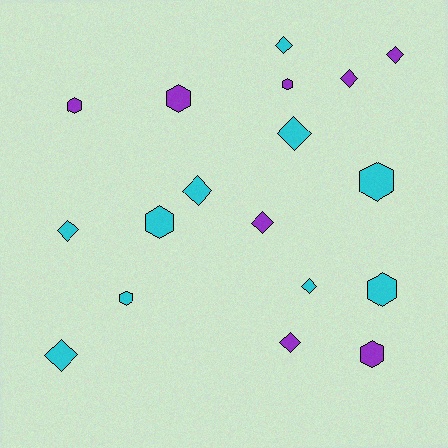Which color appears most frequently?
Cyan, with 10 objects.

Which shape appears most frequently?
Diamond, with 10 objects.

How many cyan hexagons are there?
There are 4 cyan hexagons.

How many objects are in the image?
There are 18 objects.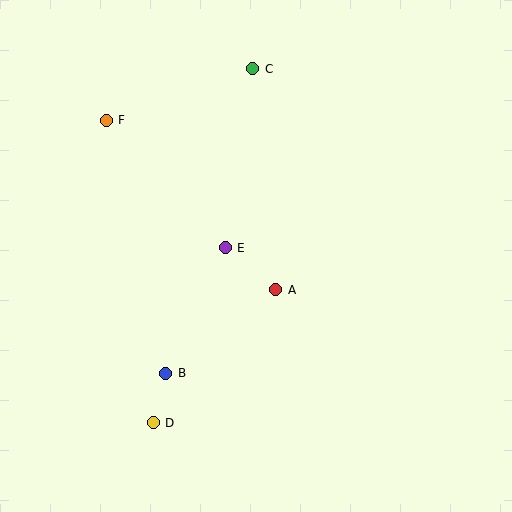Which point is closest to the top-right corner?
Point C is closest to the top-right corner.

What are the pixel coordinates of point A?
Point A is at (276, 290).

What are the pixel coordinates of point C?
Point C is at (253, 69).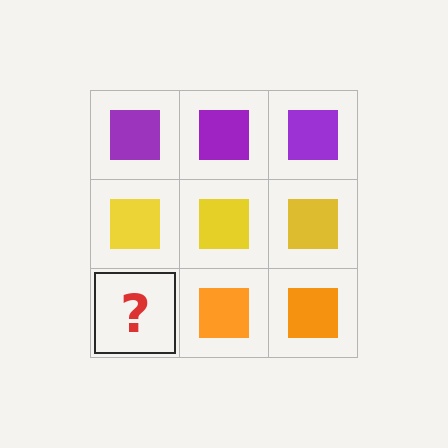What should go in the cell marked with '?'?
The missing cell should contain an orange square.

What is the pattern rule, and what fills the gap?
The rule is that each row has a consistent color. The gap should be filled with an orange square.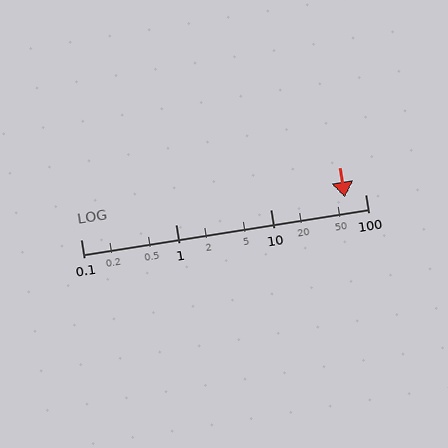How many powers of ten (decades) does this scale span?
The scale spans 3 decades, from 0.1 to 100.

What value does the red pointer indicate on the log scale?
The pointer indicates approximately 61.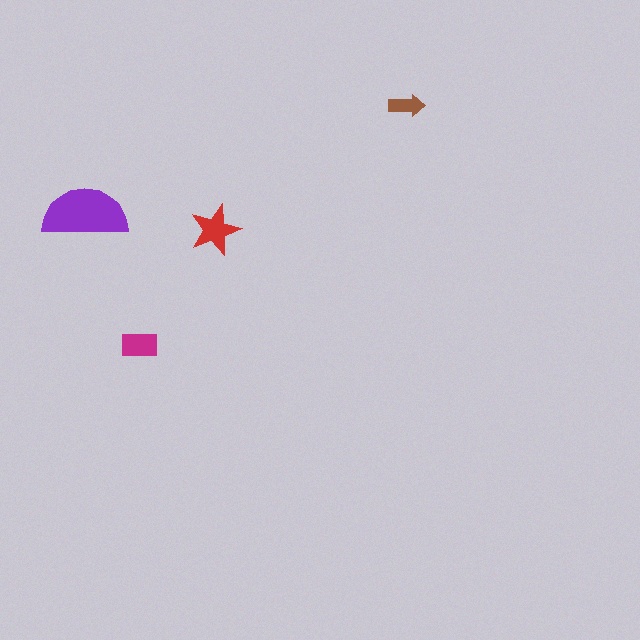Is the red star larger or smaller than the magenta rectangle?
Larger.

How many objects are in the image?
There are 4 objects in the image.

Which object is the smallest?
The brown arrow.